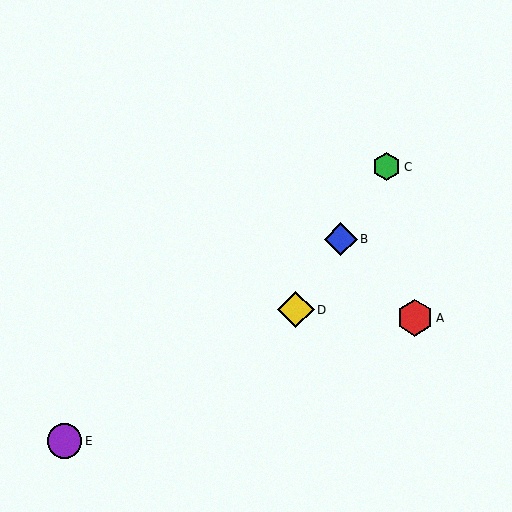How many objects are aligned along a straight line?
3 objects (B, C, D) are aligned along a straight line.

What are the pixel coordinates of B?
Object B is at (341, 239).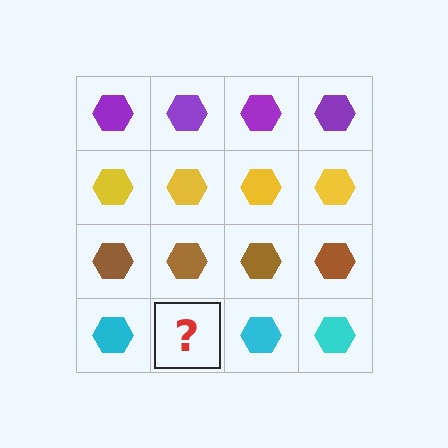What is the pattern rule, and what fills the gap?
The rule is that each row has a consistent color. The gap should be filled with a cyan hexagon.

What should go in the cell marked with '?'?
The missing cell should contain a cyan hexagon.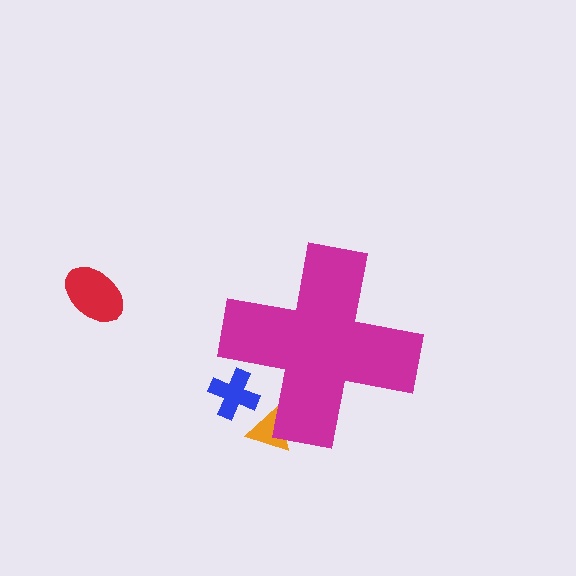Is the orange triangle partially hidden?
Yes, the orange triangle is partially hidden behind the magenta cross.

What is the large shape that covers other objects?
A magenta cross.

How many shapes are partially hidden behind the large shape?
2 shapes are partially hidden.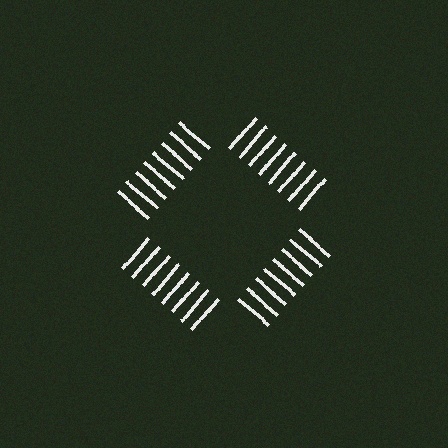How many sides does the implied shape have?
4 sides — the line-ends trace a square.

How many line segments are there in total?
32 — 8 along each of the 4 edges.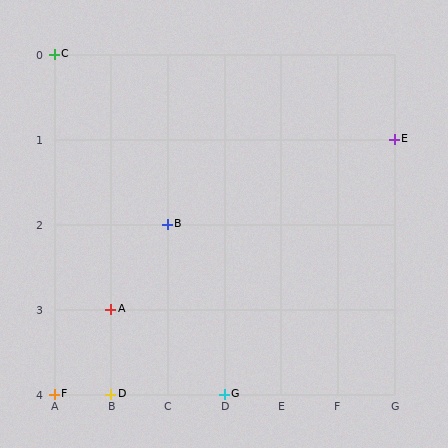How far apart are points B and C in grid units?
Points B and C are 2 columns and 2 rows apart (about 2.8 grid units diagonally).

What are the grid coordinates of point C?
Point C is at grid coordinates (A, 0).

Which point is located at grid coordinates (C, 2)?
Point B is at (C, 2).